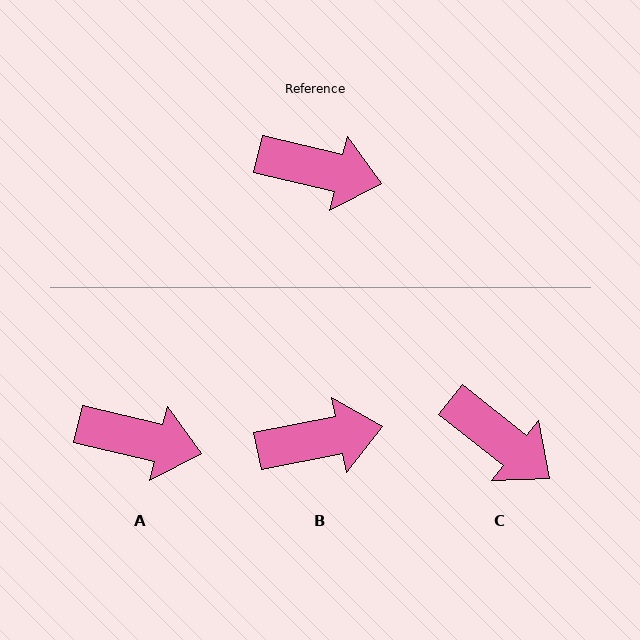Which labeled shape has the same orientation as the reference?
A.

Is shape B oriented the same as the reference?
No, it is off by about 24 degrees.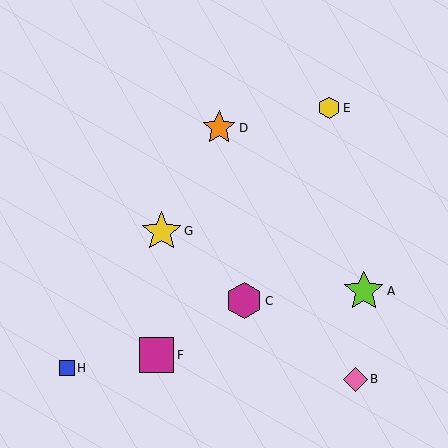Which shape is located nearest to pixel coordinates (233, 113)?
The orange star (labeled D) at (219, 128) is nearest to that location.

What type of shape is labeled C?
Shape C is a magenta hexagon.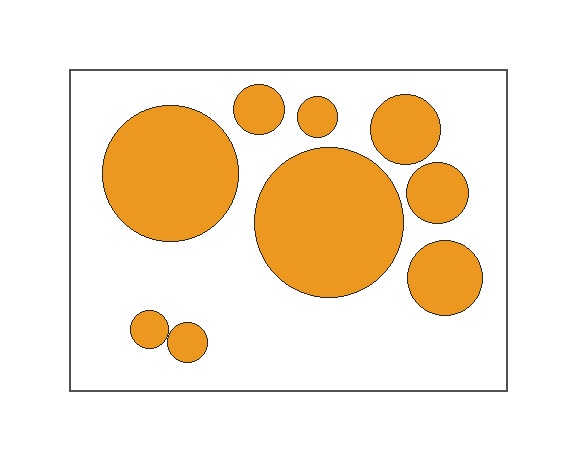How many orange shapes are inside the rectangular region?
9.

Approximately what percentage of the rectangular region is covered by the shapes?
Approximately 35%.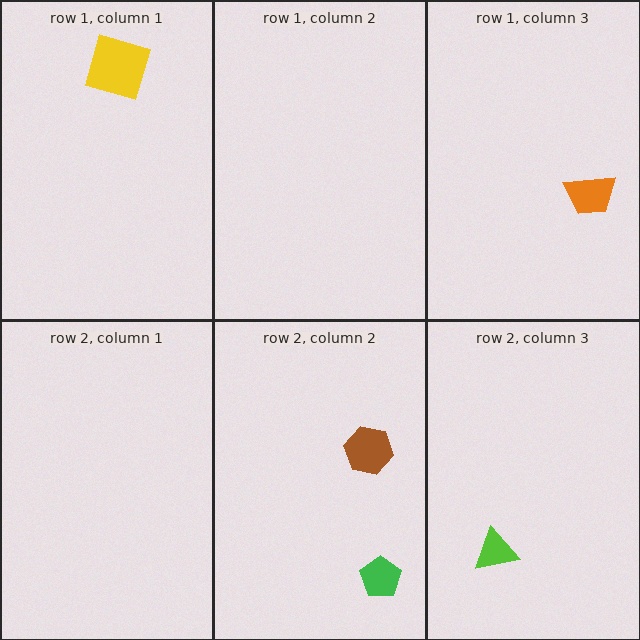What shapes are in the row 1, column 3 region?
The orange trapezoid.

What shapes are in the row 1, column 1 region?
The yellow square.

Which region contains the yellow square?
The row 1, column 1 region.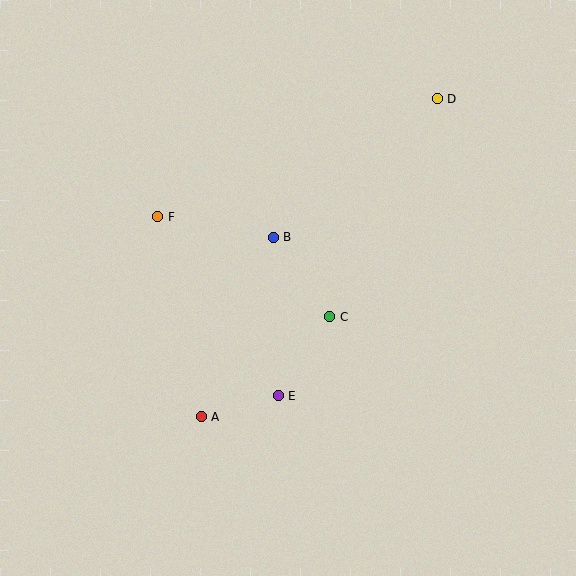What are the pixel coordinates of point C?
Point C is at (330, 317).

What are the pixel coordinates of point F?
Point F is at (158, 217).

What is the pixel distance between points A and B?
The distance between A and B is 193 pixels.